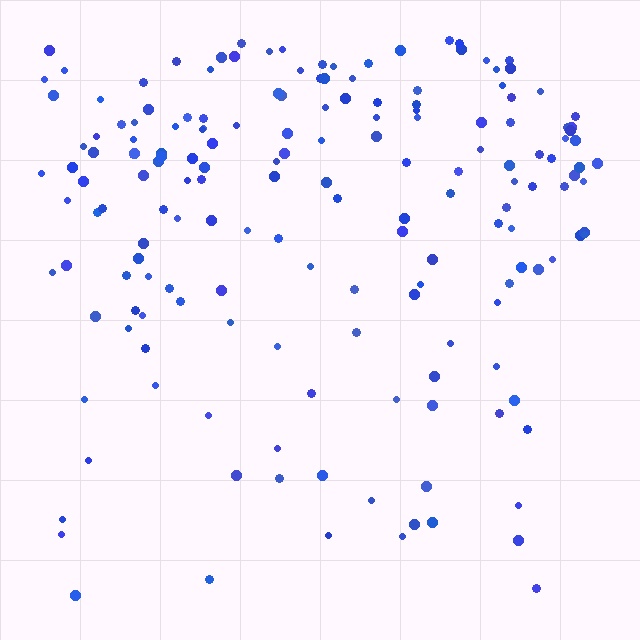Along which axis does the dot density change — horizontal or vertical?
Vertical.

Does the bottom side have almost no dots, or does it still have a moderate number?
Still a moderate number, just noticeably fewer than the top.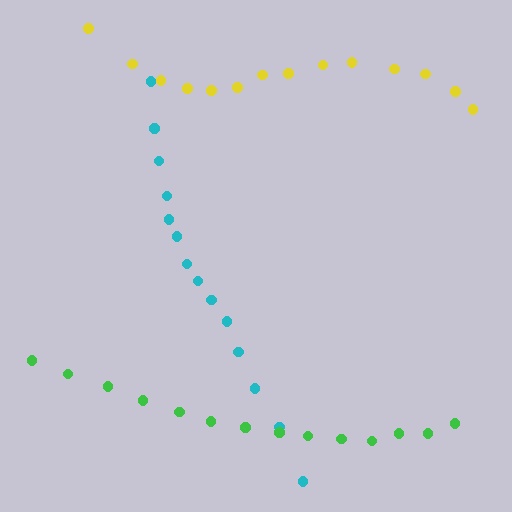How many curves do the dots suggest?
There are 3 distinct paths.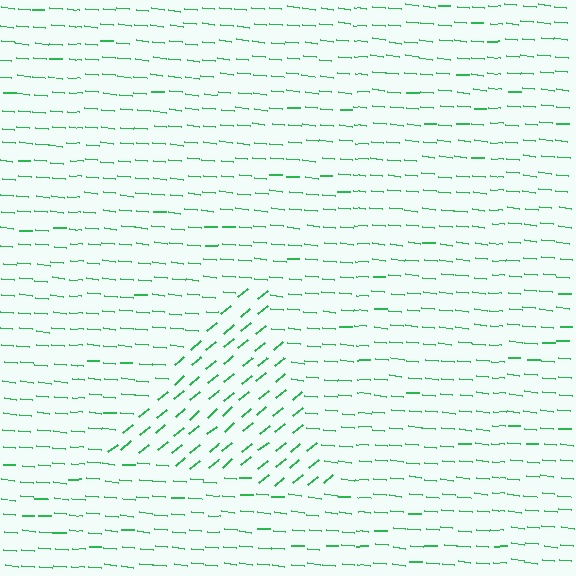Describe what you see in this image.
The image is filled with small green line segments. A triangle region in the image has lines oriented differently from the surrounding lines, creating a visible texture boundary.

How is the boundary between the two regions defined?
The boundary is defined purely by a change in line orientation (approximately 45 degrees difference). All lines are the same color and thickness.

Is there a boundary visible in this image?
Yes, there is a texture boundary formed by a change in line orientation.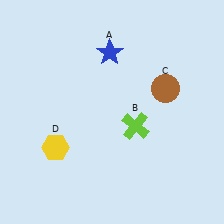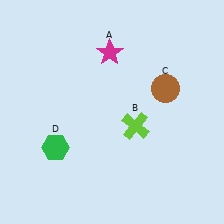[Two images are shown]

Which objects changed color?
A changed from blue to magenta. D changed from yellow to green.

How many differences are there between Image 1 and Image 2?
There are 2 differences between the two images.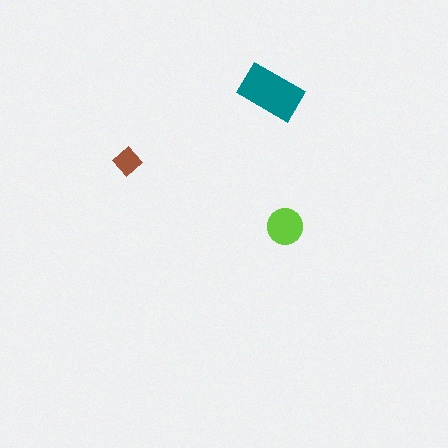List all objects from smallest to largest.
The brown diamond, the lime circle, the teal rectangle.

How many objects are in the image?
There are 3 objects in the image.